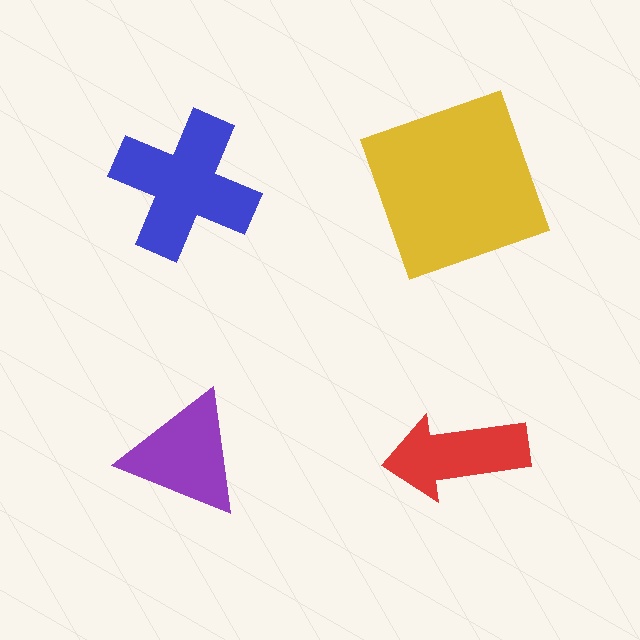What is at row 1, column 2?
A yellow square.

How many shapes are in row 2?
2 shapes.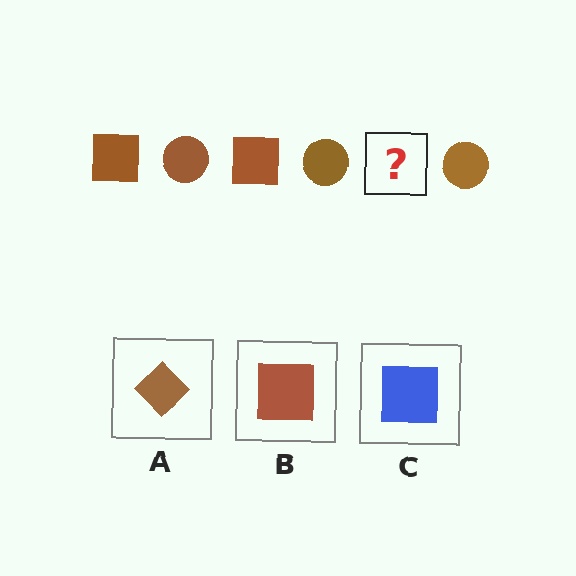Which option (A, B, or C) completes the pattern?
B.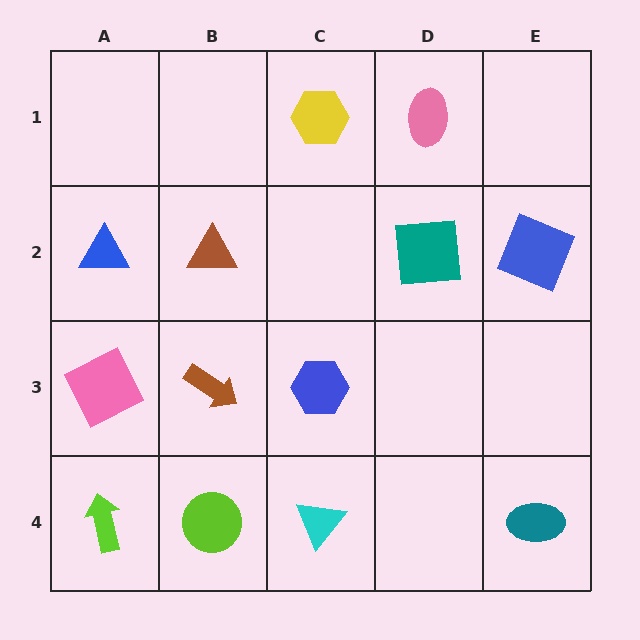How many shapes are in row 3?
3 shapes.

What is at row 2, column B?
A brown triangle.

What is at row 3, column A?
A pink square.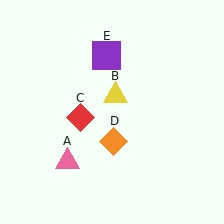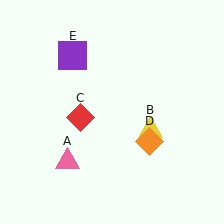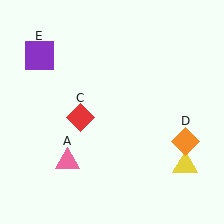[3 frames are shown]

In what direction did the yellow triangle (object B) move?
The yellow triangle (object B) moved down and to the right.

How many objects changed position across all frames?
3 objects changed position: yellow triangle (object B), orange diamond (object D), purple square (object E).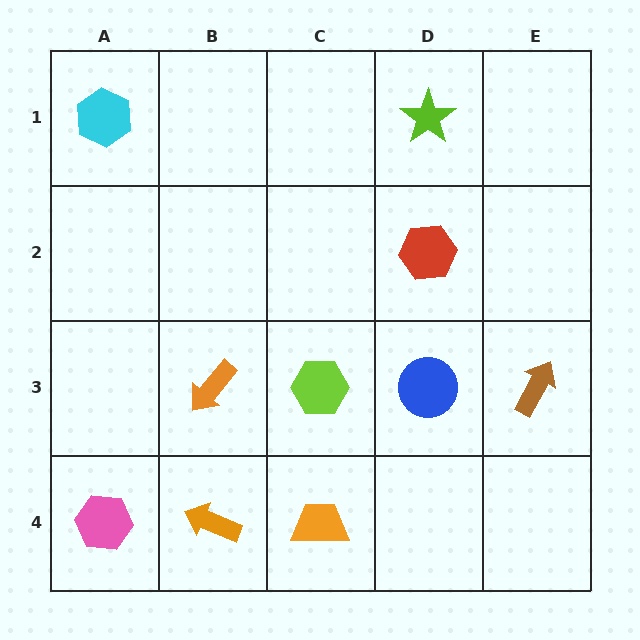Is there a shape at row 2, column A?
No, that cell is empty.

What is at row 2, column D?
A red hexagon.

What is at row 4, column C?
An orange trapezoid.